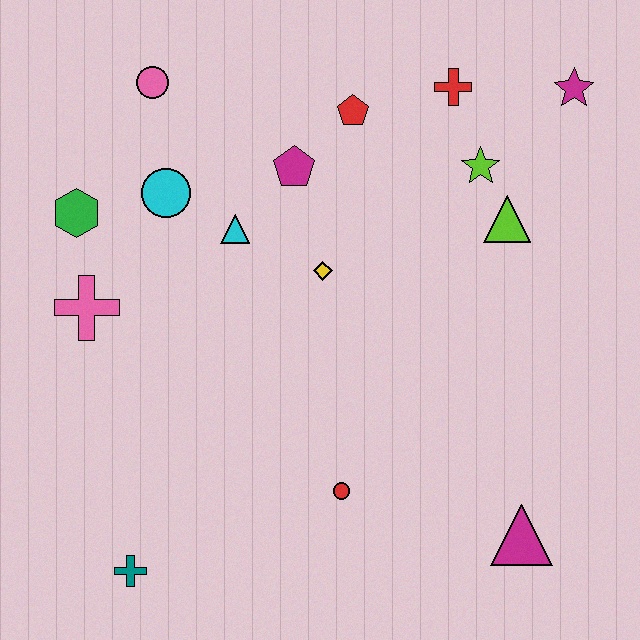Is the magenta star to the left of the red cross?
No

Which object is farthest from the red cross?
The teal cross is farthest from the red cross.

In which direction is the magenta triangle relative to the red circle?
The magenta triangle is to the right of the red circle.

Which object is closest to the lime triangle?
The lime star is closest to the lime triangle.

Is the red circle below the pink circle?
Yes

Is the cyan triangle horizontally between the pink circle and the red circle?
Yes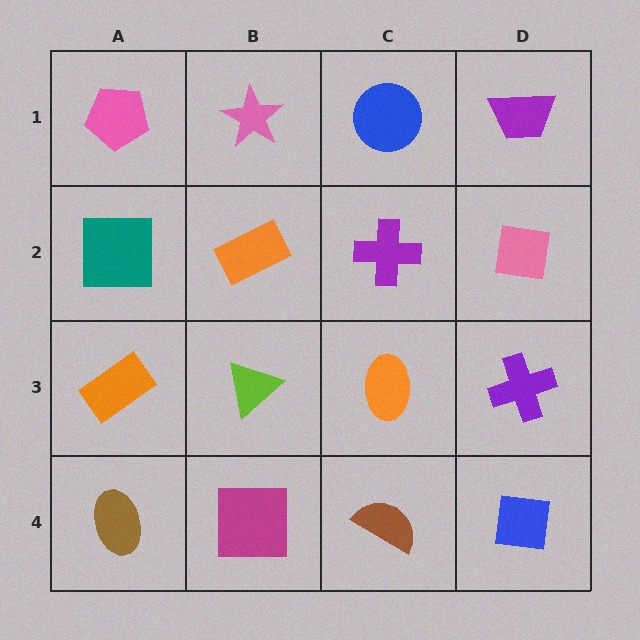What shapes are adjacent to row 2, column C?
A blue circle (row 1, column C), an orange ellipse (row 3, column C), an orange rectangle (row 2, column B), a pink square (row 2, column D).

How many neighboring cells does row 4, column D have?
2.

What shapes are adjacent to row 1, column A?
A teal square (row 2, column A), a pink star (row 1, column B).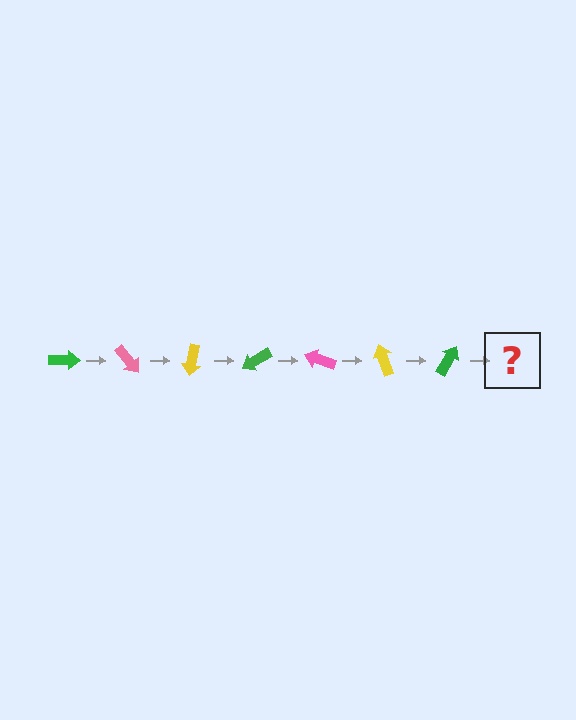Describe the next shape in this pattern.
It should be a pink arrow, rotated 350 degrees from the start.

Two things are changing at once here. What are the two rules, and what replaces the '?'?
The two rules are that it rotates 50 degrees each step and the color cycles through green, pink, and yellow. The '?' should be a pink arrow, rotated 350 degrees from the start.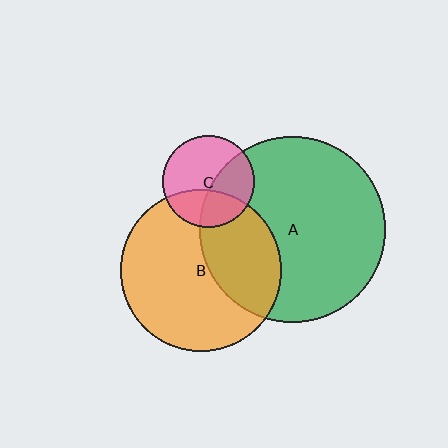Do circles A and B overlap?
Yes.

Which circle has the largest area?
Circle A (green).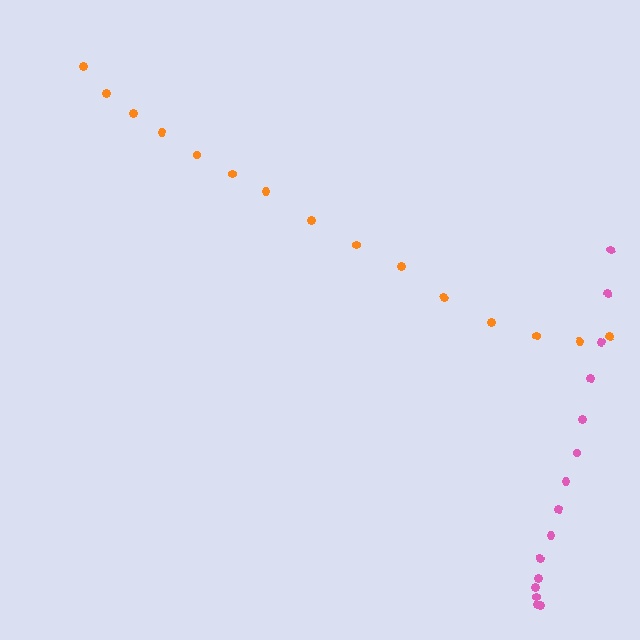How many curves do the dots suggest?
There are 2 distinct paths.